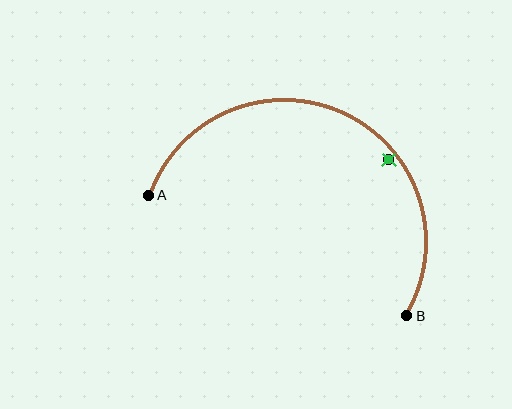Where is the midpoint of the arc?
The arc midpoint is the point on the curve farthest from the straight line joining A and B. It sits above that line.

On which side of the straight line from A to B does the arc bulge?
The arc bulges above the straight line connecting A and B.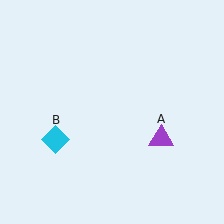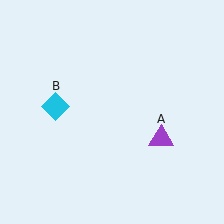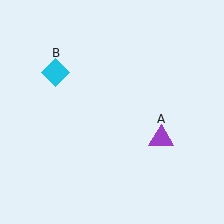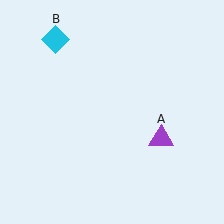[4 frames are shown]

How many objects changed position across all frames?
1 object changed position: cyan diamond (object B).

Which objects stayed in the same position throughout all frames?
Purple triangle (object A) remained stationary.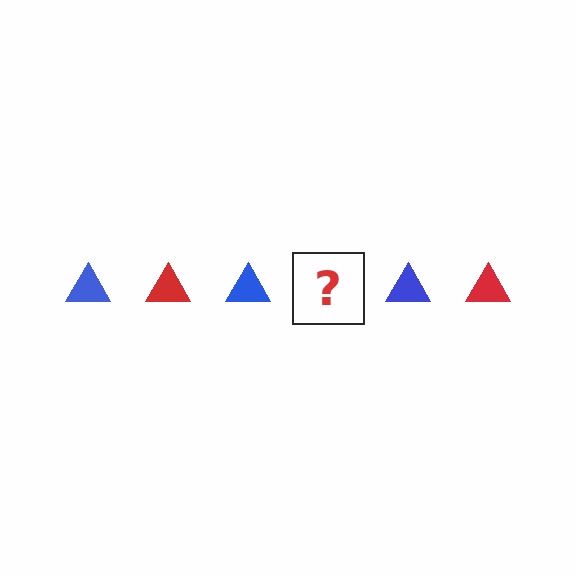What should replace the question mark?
The question mark should be replaced with a red triangle.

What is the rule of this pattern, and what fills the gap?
The rule is that the pattern cycles through blue, red triangles. The gap should be filled with a red triangle.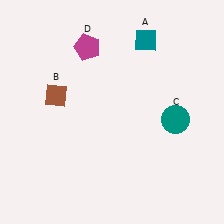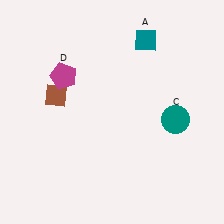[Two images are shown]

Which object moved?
The magenta pentagon (D) moved down.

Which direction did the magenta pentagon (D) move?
The magenta pentagon (D) moved down.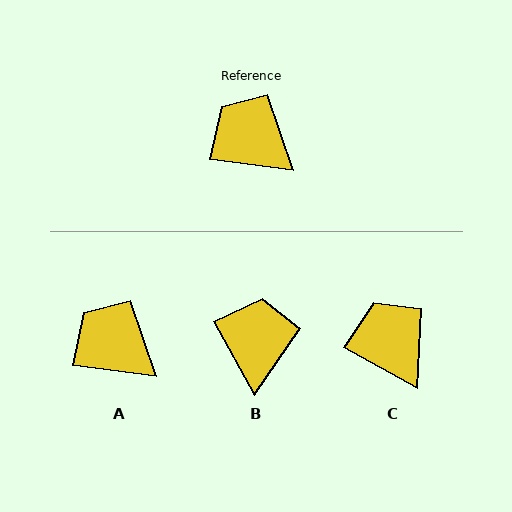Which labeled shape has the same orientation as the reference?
A.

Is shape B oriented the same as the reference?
No, it is off by about 53 degrees.